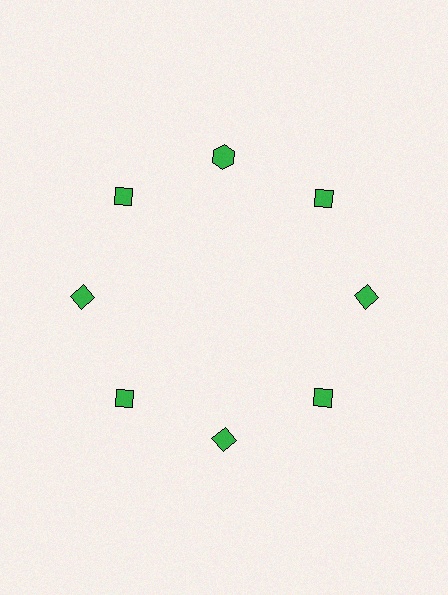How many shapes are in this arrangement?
There are 8 shapes arranged in a ring pattern.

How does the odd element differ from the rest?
It has a different shape: hexagon instead of diamond.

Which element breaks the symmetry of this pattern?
The green hexagon at roughly the 12 o'clock position breaks the symmetry. All other shapes are green diamonds.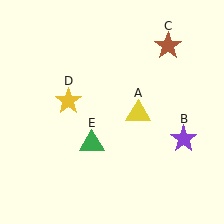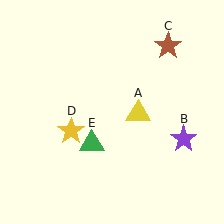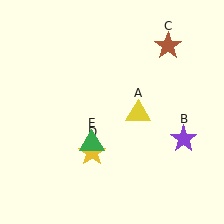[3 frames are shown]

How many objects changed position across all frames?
1 object changed position: yellow star (object D).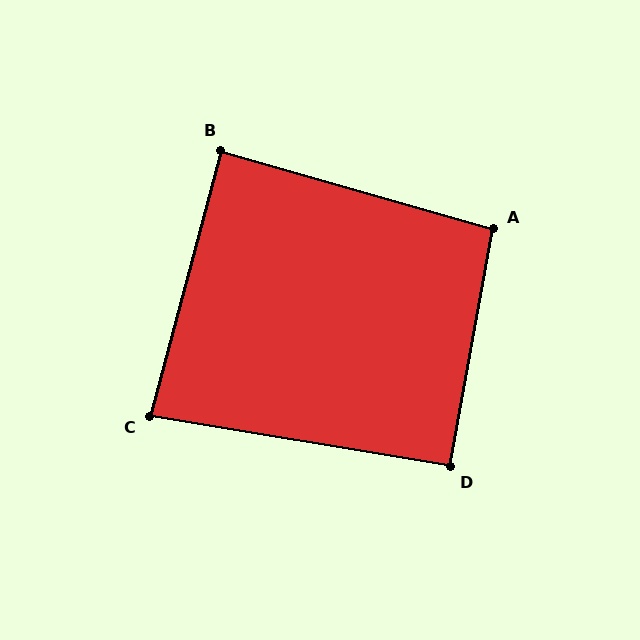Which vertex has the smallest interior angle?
C, at approximately 84 degrees.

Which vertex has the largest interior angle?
A, at approximately 96 degrees.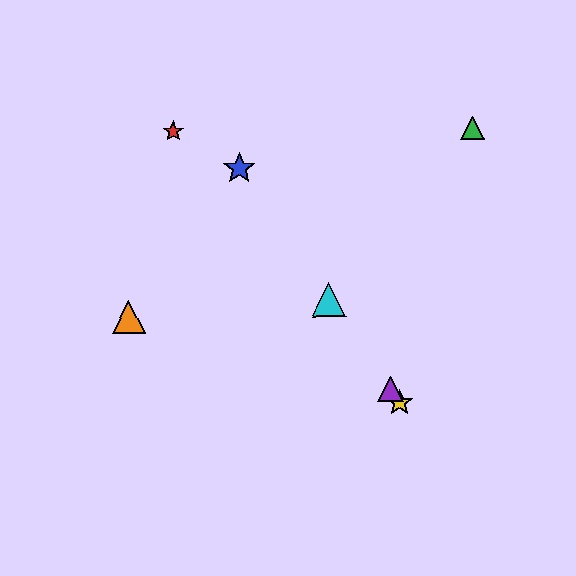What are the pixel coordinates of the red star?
The red star is at (173, 131).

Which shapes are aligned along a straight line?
The blue star, the yellow star, the purple triangle, the cyan triangle are aligned along a straight line.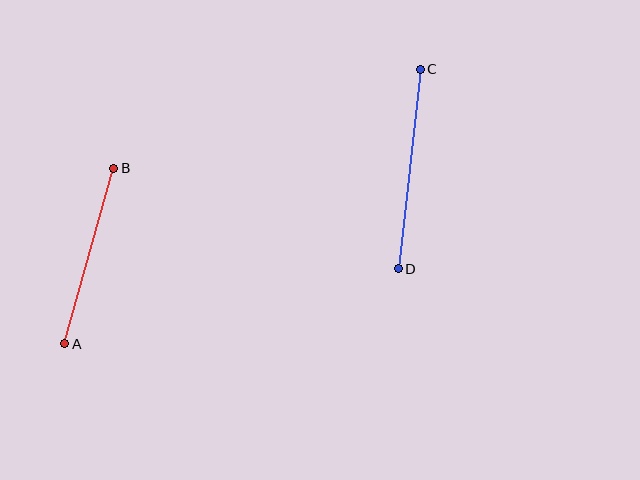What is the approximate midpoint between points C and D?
The midpoint is at approximately (409, 169) pixels.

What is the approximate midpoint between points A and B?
The midpoint is at approximately (89, 256) pixels.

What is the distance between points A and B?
The distance is approximately 182 pixels.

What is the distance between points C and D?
The distance is approximately 201 pixels.